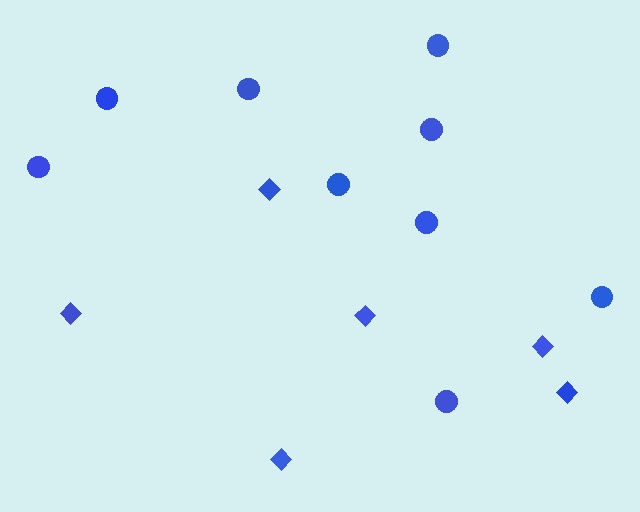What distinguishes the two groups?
There are 2 groups: one group of diamonds (6) and one group of circles (9).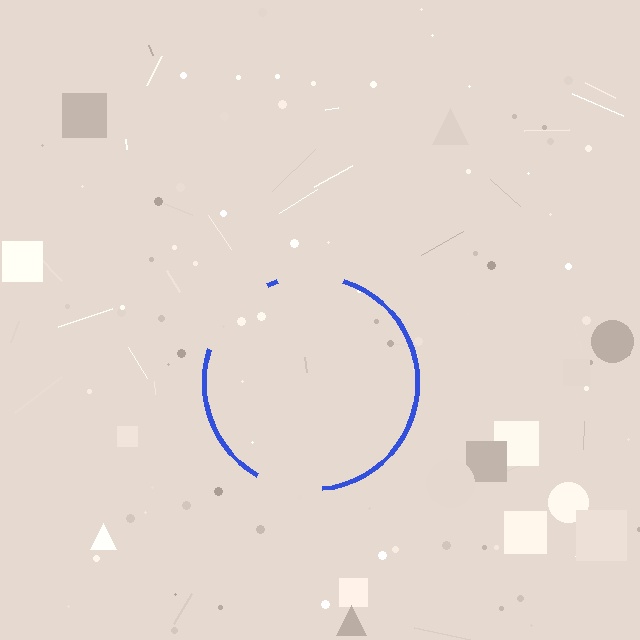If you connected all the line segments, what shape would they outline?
They would outline a circle.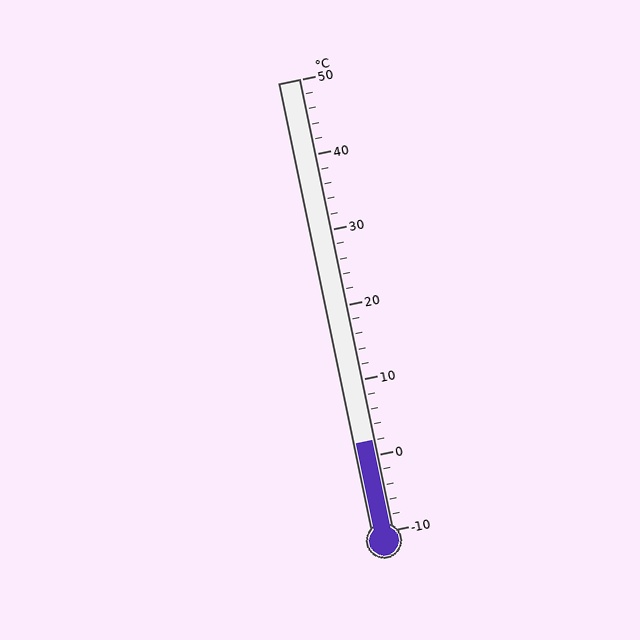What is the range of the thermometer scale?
The thermometer scale ranges from -10°C to 50°C.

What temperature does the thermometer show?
The thermometer shows approximately 2°C.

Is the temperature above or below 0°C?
The temperature is above 0°C.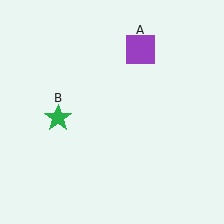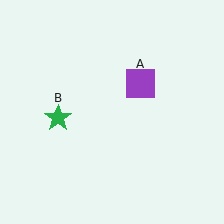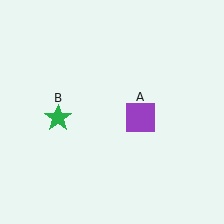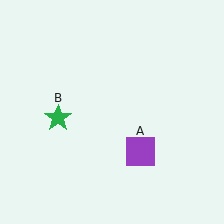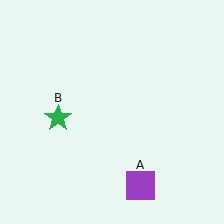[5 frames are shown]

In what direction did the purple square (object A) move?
The purple square (object A) moved down.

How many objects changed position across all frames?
1 object changed position: purple square (object A).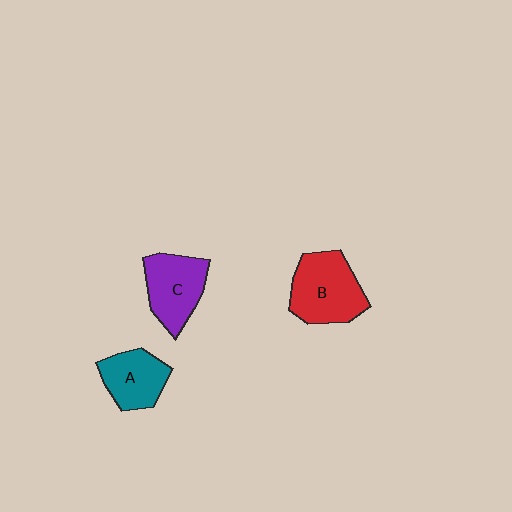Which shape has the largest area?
Shape B (red).